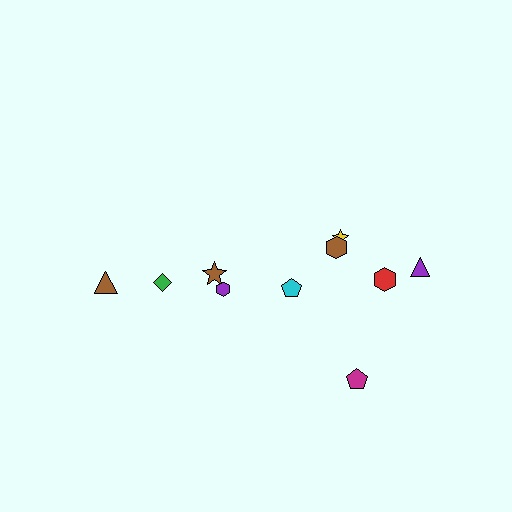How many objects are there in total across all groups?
There are 10 objects.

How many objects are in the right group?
There are 6 objects.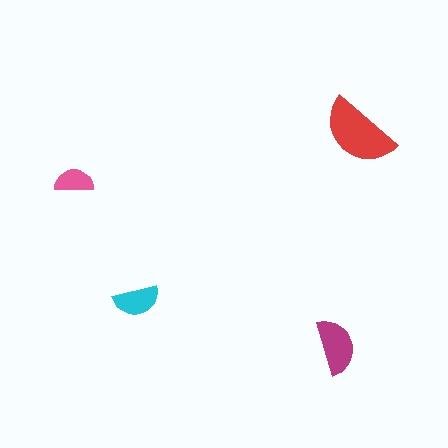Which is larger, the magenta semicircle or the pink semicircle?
The magenta one.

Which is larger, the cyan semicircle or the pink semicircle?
The cyan one.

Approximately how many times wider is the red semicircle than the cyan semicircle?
About 1.5 times wider.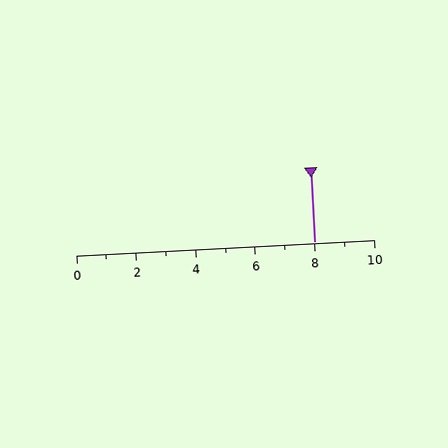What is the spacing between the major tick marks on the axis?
The major ticks are spaced 2 apart.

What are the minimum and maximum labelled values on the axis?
The axis runs from 0 to 10.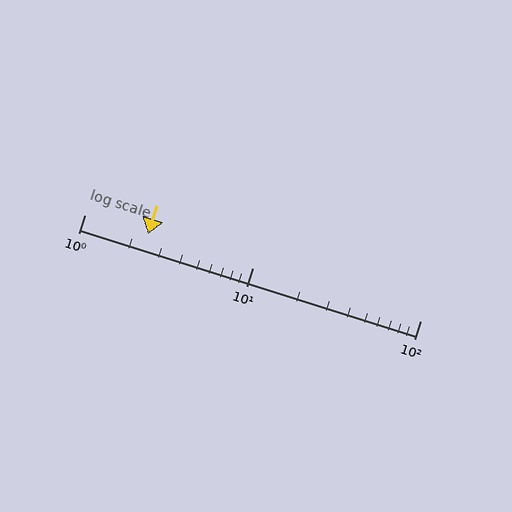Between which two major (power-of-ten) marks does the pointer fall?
The pointer is between 1 and 10.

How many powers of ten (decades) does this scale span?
The scale spans 2 decades, from 1 to 100.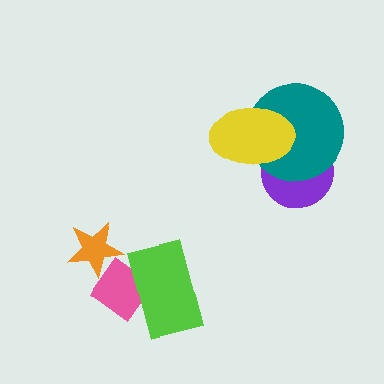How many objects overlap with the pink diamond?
2 objects overlap with the pink diamond.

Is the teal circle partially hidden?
Yes, it is partially covered by another shape.